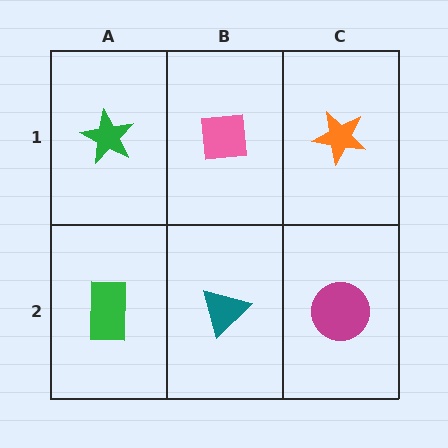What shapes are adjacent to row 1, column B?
A teal triangle (row 2, column B), a green star (row 1, column A), an orange star (row 1, column C).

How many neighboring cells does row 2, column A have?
2.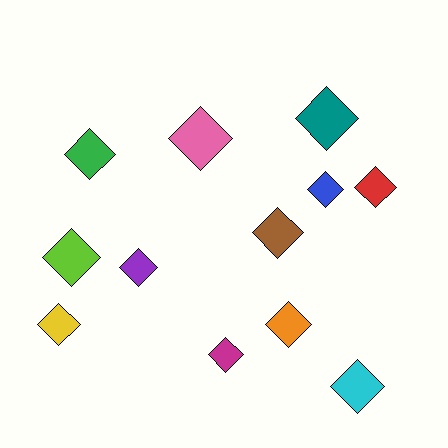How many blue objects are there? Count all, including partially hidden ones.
There is 1 blue object.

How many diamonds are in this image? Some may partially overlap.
There are 12 diamonds.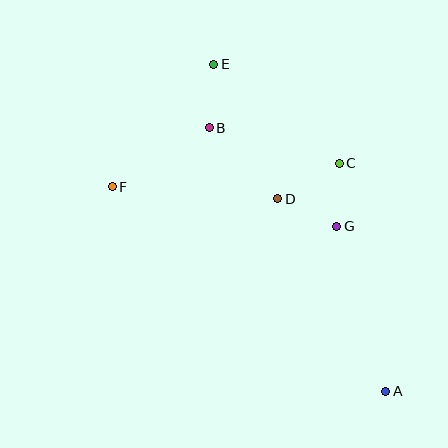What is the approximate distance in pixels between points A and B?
The distance between A and B is approximately 317 pixels.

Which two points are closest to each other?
Points C and G are closest to each other.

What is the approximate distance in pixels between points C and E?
The distance between C and E is approximately 160 pixels.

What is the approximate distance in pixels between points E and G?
The distance between E and G is approximately 203 pixels.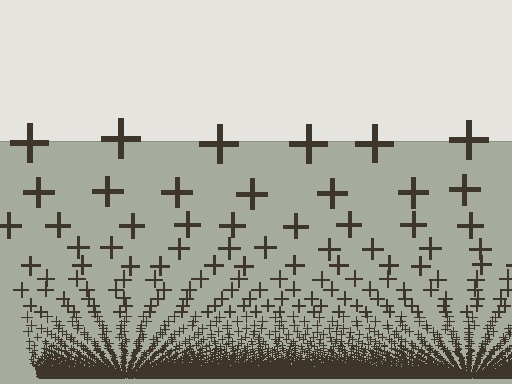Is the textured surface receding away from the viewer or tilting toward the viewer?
The surface appears to tilt toward the viewer. Texture elements get larger and sparser toward the top.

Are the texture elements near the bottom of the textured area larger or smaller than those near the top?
Smaller. The gradient is inverted — elements near the bottom are smaller and denser.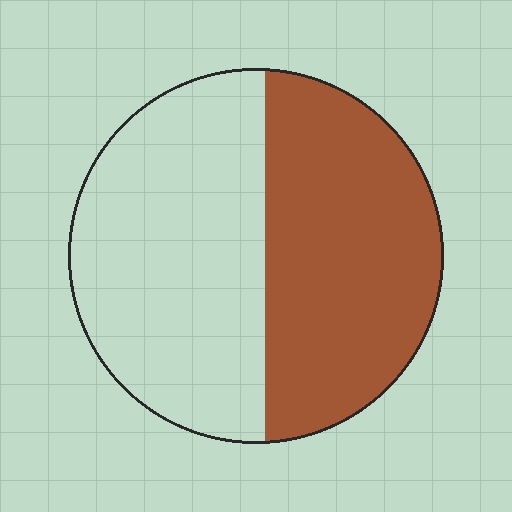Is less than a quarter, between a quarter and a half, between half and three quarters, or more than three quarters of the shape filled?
Between a quarter and a half.